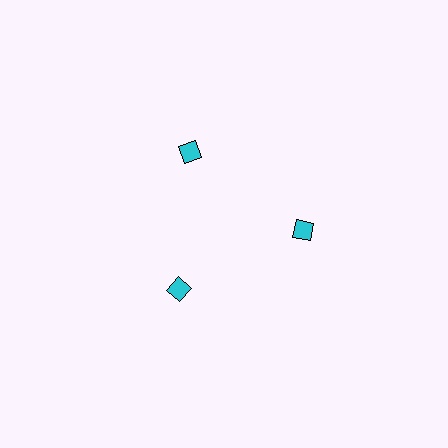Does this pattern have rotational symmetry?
Yes, this pattern has 3-fold rotational symmetry. It looks the same after rotating 120 degrees around the center.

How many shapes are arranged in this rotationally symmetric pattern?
There are 3 shapes, arranged in 3 groups of 1.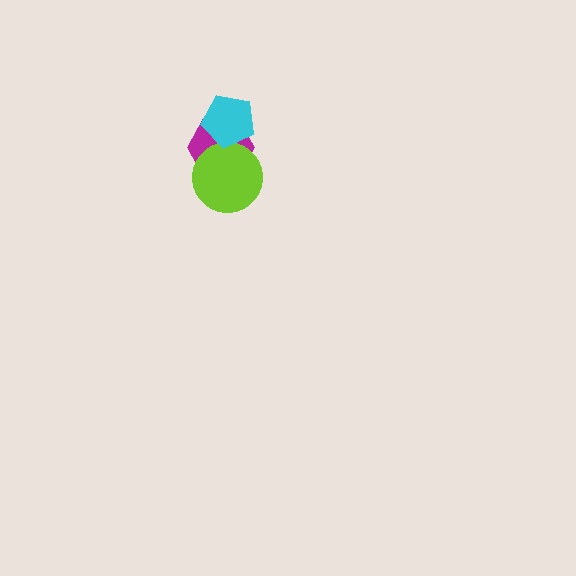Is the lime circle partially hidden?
Yes, it is partially covered by another shape.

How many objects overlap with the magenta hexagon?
2 objects overlap with the magenta hexagon.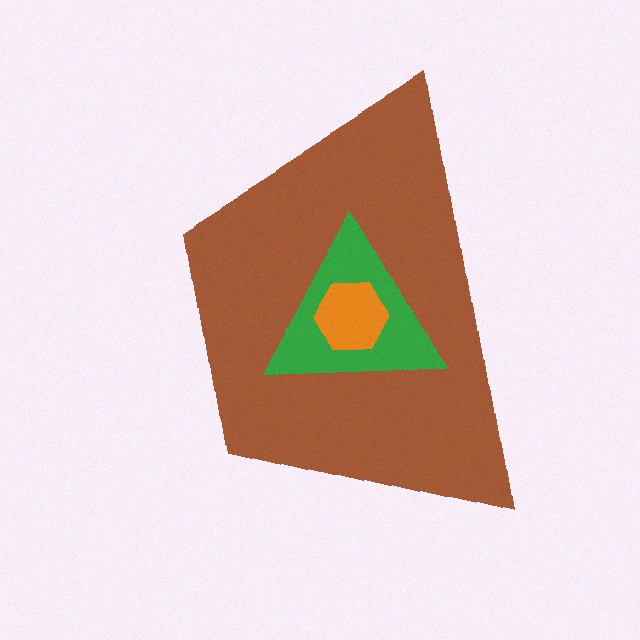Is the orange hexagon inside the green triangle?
Yes.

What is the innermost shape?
The orange hexagon.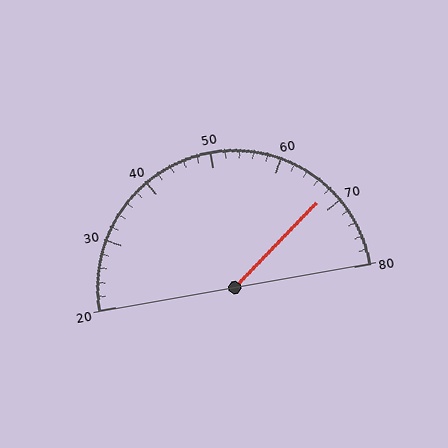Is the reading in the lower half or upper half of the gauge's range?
The reading is in the upper half of the range (20 to 80).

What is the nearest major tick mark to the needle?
The nearest major tick mark is 70.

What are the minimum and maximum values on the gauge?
The gauge ranges from 20 to 80.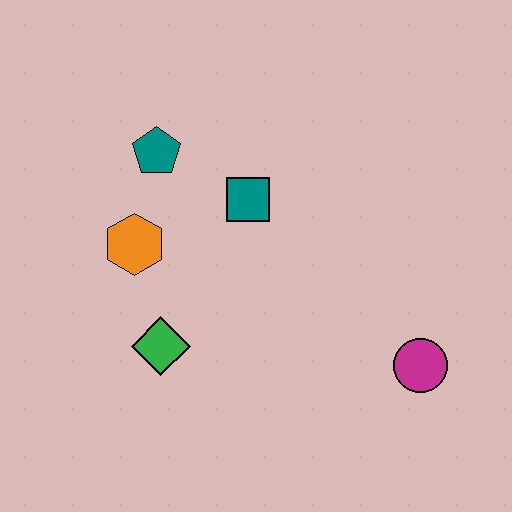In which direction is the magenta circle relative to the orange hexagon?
The magenta circle is to the right of the orange hexagon.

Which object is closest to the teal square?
The teal pentagon is closest to the teal square.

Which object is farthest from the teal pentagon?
The magenta circle is farthest from the teal pentagon.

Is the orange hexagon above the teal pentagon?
No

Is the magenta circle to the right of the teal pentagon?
Yes